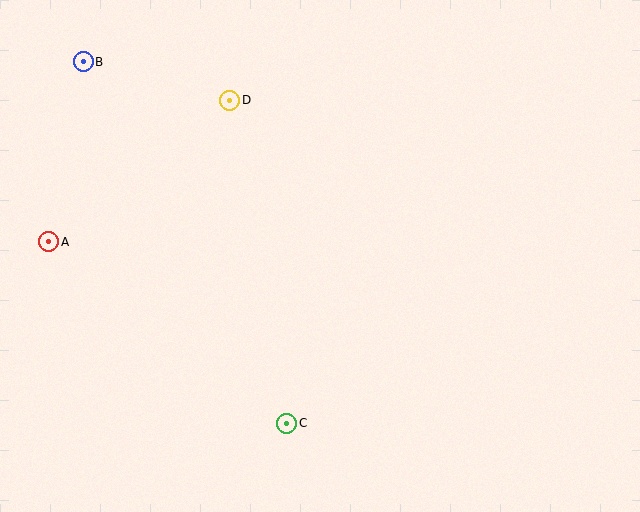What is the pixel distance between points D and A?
The distance between D and A is 230 pixels.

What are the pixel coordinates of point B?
Point B is at (83, 62).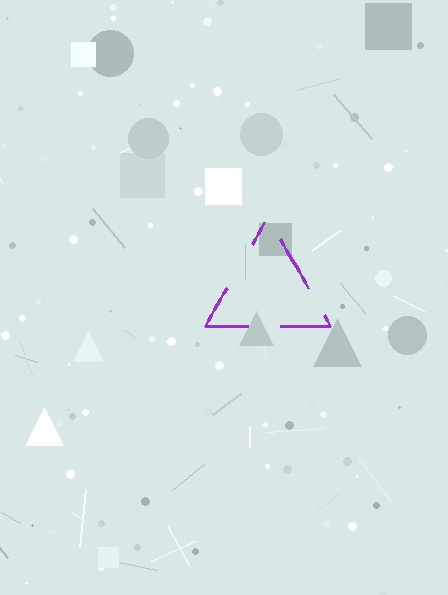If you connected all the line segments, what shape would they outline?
They would outline a triangle.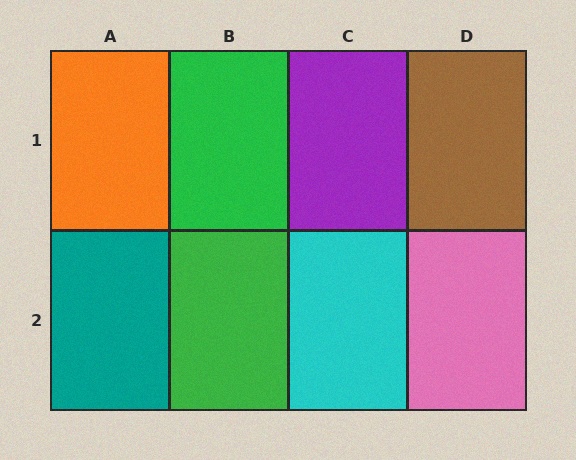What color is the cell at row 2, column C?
Cyan.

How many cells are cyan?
1 cell is cyan.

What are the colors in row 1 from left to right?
Orange, green, purple, brown.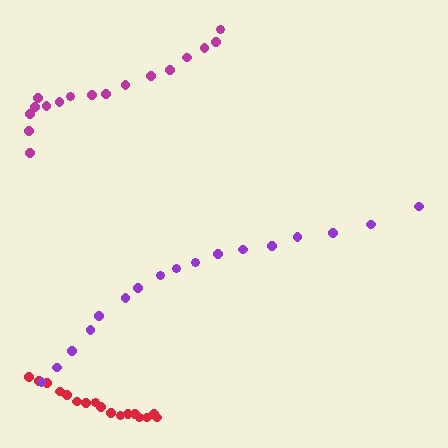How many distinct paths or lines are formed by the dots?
There are 3 distinct paths.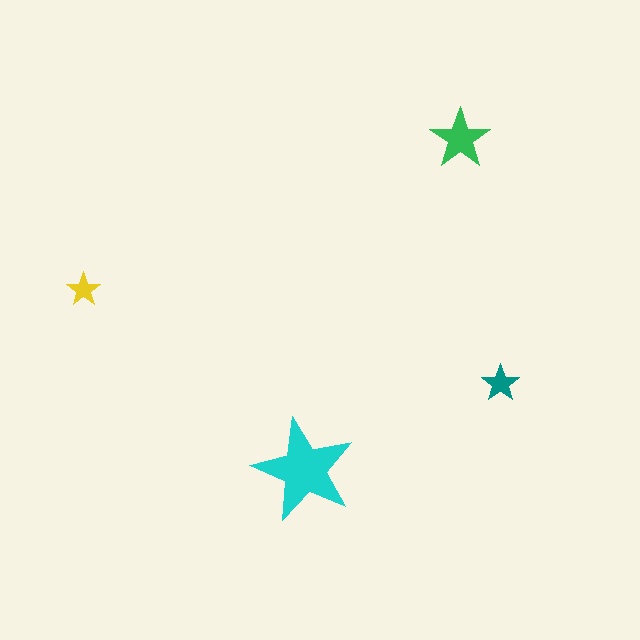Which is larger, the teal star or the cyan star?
The cyan one.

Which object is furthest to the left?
The yellow star is leftmost.